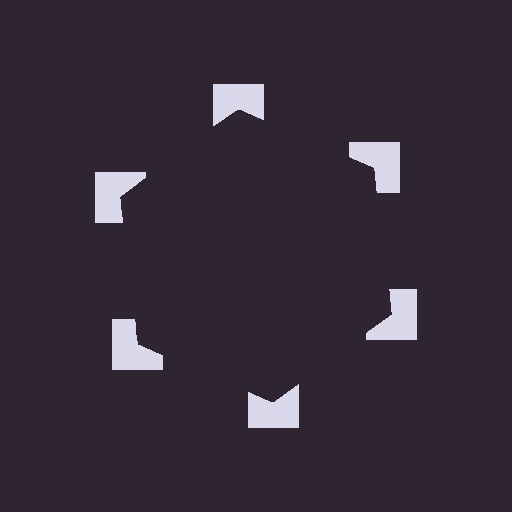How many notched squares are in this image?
There are 6 — one at each vertex of the illusory hexagon.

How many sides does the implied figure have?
6 sides.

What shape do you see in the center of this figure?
An illusory hexagon — its edges are inferred from the aligned wedge cuts in the notched squares, not physically drawn.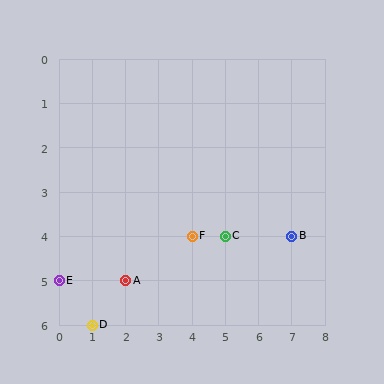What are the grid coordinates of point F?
Point F is at grid coordinates (4, 4).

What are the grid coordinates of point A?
Point A is at grid coordinates (2, 5).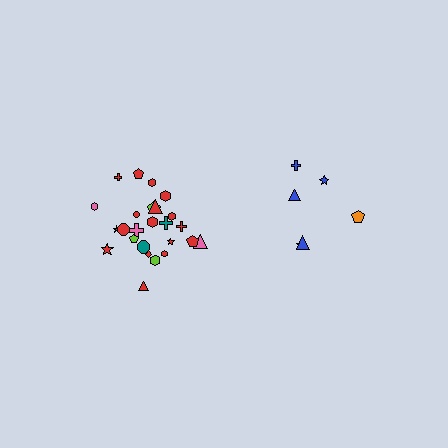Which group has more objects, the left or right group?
The left group.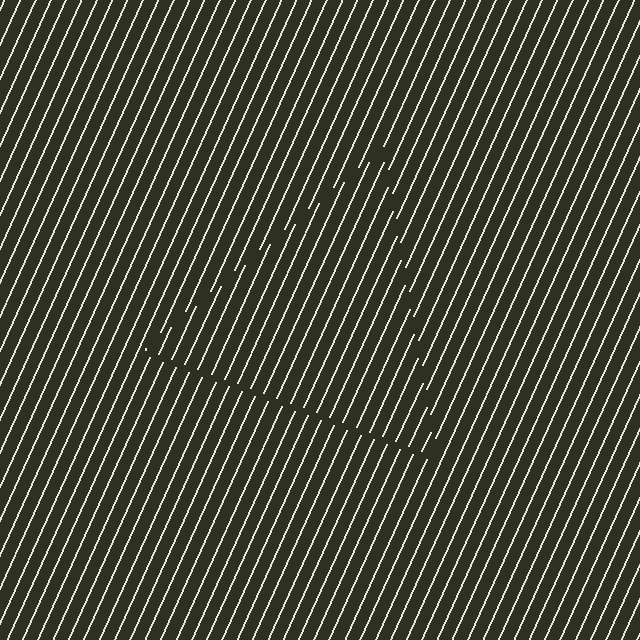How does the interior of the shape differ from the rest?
The interior of the shape contains the same grating, shifted by half a period — the contour is defined by the phase discontinuity where line-ends from the inner and outer gratings abut.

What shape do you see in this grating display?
An illusory triangle. The interior of the shape contains the same grating, shifted by half a period — the contour is defined by the phase discontinuity where line-ends from the inner and outer gratings abut.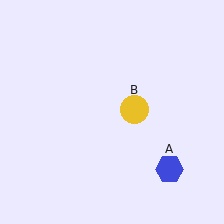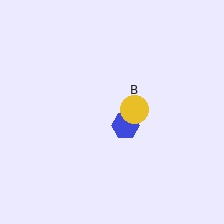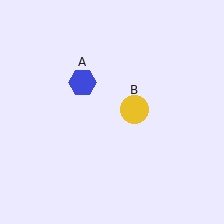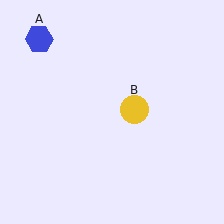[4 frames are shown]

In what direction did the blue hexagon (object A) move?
The blue hexagon (object A) moved up and to the left.